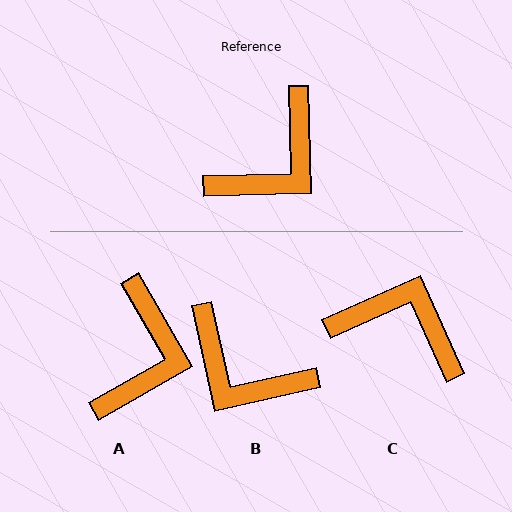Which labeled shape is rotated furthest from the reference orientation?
C, about 113 degrees away.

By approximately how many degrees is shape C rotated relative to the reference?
Approximately 113 degrees counter-clockwise.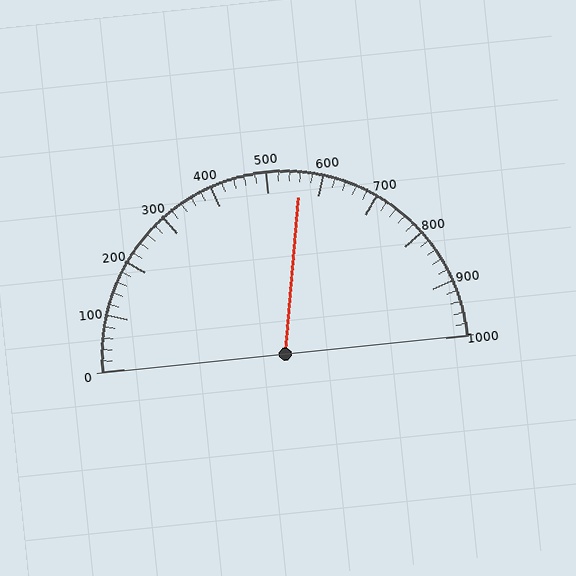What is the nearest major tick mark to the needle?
The nearest major tick mark is 600.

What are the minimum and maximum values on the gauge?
The gauge ranges from 0 to 1000.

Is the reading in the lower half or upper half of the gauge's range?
The reading is in the upper half of the range (0 to 1000).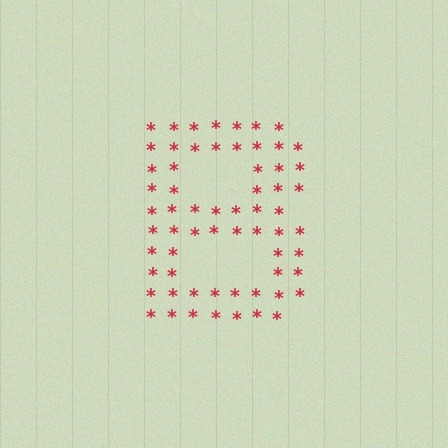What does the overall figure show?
The overall figure shows the letter B.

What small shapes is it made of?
It is made of small asterisks.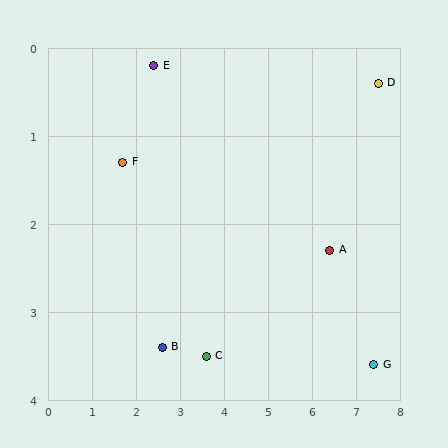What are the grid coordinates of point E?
Point E is at approximately (2.4, 0.2).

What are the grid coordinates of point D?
Point D is at approximately (7.5, 0.4).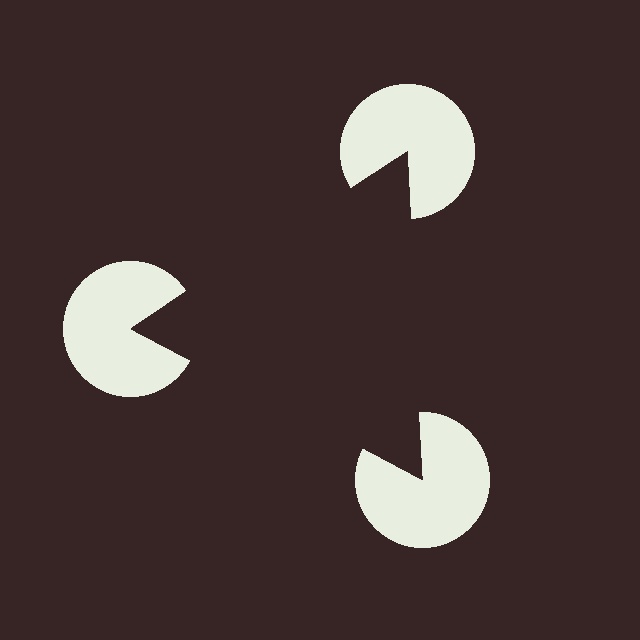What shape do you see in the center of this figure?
An illusory triangle — its edges are inferred from the aligned wedge cuts in the pac-man discs, not physically drawn.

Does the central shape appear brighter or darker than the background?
It typically appears slightly darker than the background, even though no actual brightness change is drawn.